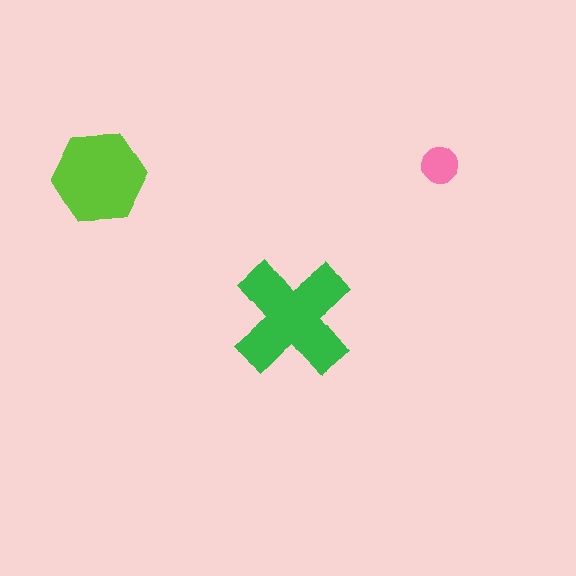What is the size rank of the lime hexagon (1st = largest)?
2nd.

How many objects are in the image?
There are 3 objects in the image.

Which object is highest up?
The lime hexagon is topmost.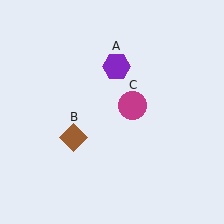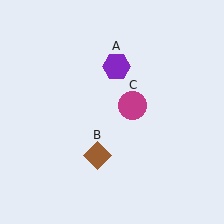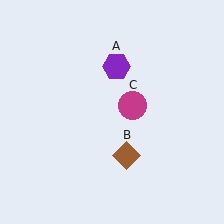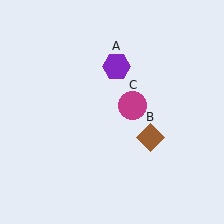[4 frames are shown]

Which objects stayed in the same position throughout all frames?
Purple hexagon (object A) and magenta circle (object C) remained stationary.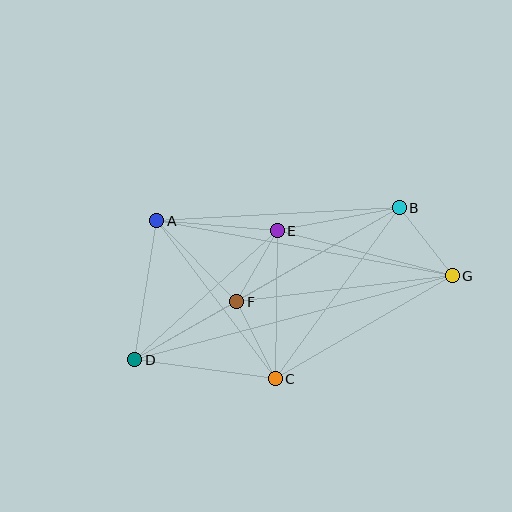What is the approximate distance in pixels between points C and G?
The distance between C and G is approximately 205 pixels.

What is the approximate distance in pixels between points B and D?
The distance between B and D is approximately 305 pixels.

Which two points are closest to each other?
Points E and F are closest to each other.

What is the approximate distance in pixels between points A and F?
The distance between A and F is approximately 114 pixels.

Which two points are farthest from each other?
Points D and G are farthest from each other.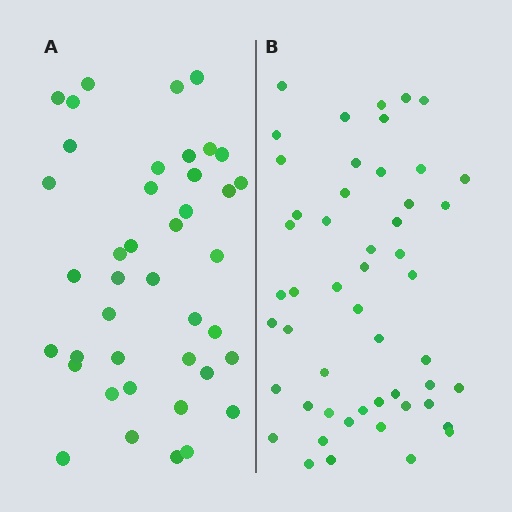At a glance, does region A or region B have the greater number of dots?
Region B (the right region) has more dots.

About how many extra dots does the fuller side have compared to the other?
Region B has roughly 10 or so more dots than region A.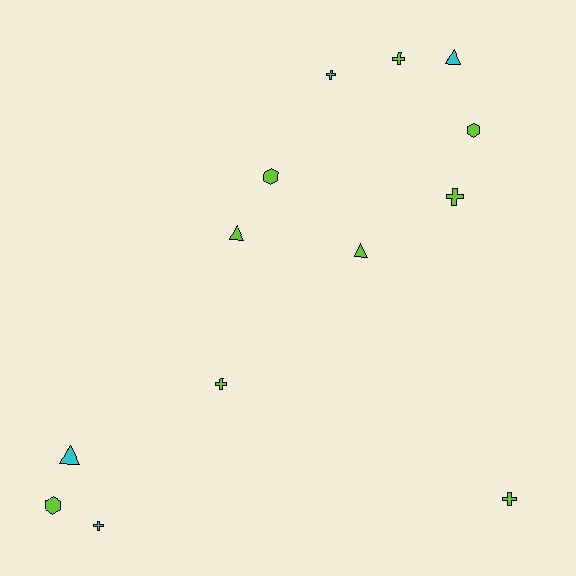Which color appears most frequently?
Lime, with 9 objects.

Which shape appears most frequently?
Cross, with 6 objects.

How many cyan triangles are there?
There are 2 cyan triangles.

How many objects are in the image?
There are 13 objects.